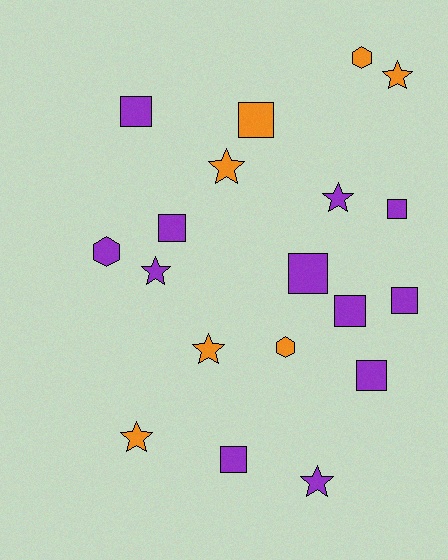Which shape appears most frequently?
Square, with 9 objects.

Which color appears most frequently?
Purple, with 12 objects.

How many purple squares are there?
There are 8 purple squares.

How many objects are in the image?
There are 19 objects.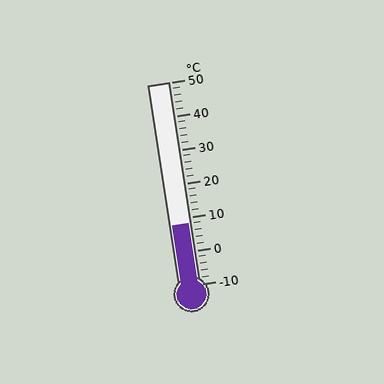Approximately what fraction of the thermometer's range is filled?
The thermometer is filled to approximately 30% of its range.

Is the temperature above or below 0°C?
The temperature is above 0°C.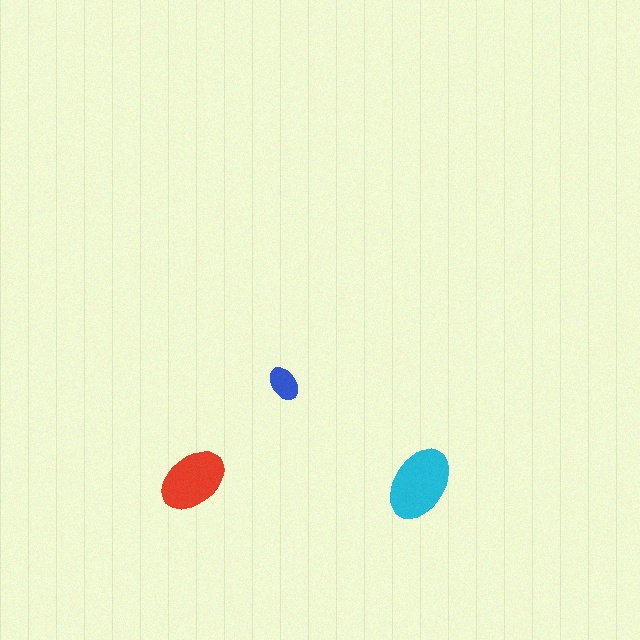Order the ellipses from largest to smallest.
the cyan one, the red one, the blue one.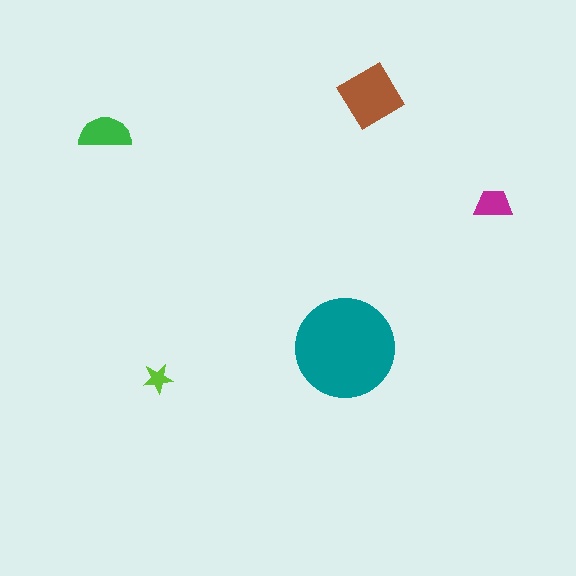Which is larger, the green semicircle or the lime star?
The green semicircle.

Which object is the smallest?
The lime star.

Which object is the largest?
The teal circle.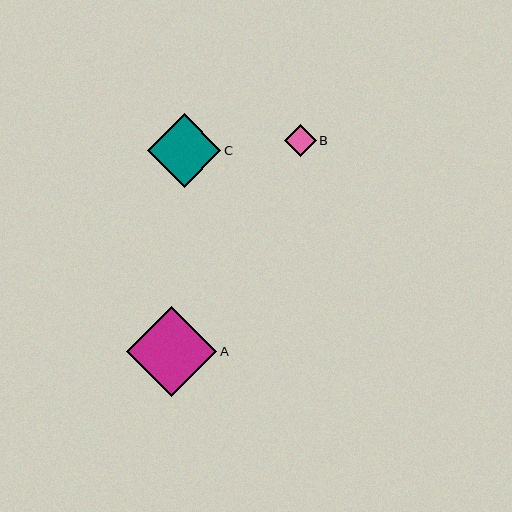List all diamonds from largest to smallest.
From largest to smallest: A, C, B.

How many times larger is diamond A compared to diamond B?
Diamond A is approximately 2.8 times the size of diamond B.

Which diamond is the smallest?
Diamond B is the smallest with a size of approximately 32 pixels.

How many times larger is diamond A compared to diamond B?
Diamond A is approximately 2.8 times the size of diamond B.